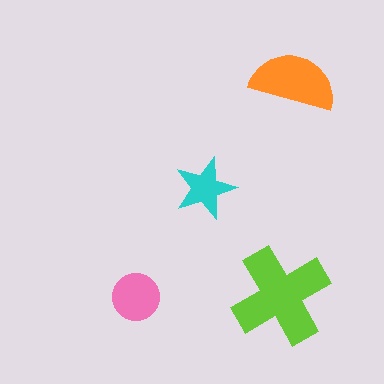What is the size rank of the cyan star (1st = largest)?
4th.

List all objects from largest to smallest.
The lime cross, the orange semicircle, the pink circle, the cyan star.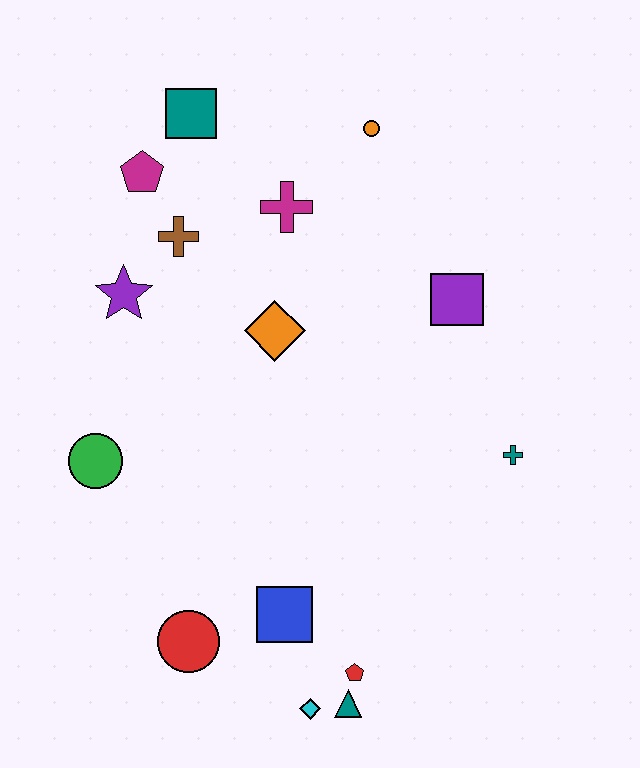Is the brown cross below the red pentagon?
No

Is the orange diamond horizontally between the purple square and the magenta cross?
No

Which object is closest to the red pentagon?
The teal triangle is closest to the red pentagon.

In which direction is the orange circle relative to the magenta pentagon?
The orange circle is to the right of the magenta pentagon.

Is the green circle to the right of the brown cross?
No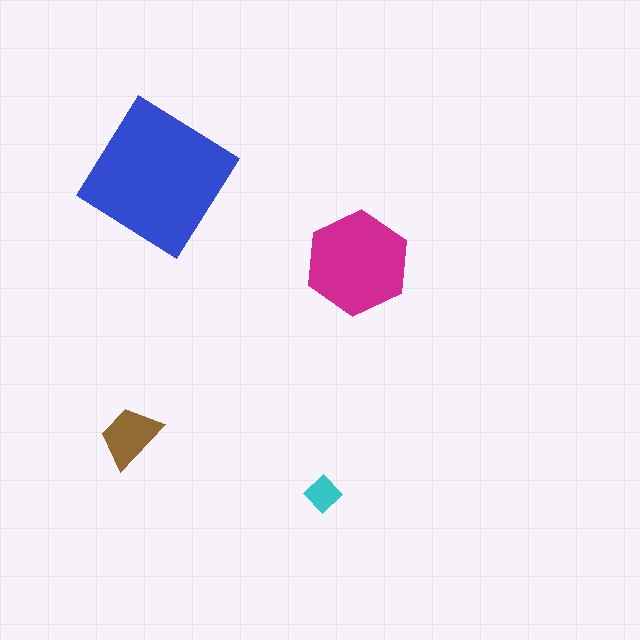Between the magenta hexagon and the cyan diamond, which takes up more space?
The magenta hexagon.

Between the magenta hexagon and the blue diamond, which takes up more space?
The blue diamond.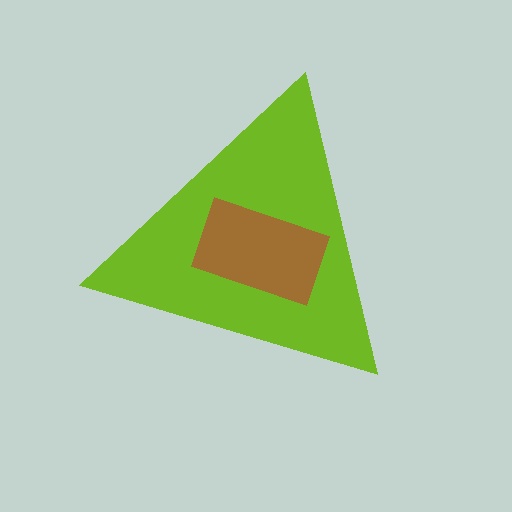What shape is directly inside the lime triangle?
The brown rectangle.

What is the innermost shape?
The brown rectangle.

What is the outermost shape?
The lime triangle.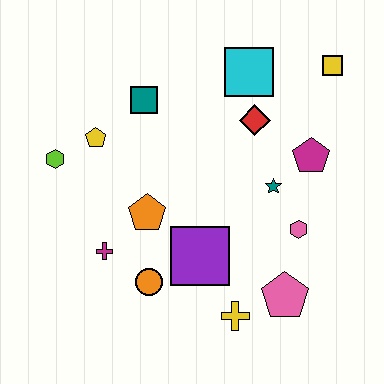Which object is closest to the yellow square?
The cyan square is closest to the yellow square.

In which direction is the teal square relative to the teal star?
The teal square is to the left of the teal star.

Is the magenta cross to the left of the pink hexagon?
Yes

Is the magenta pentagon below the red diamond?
Yes